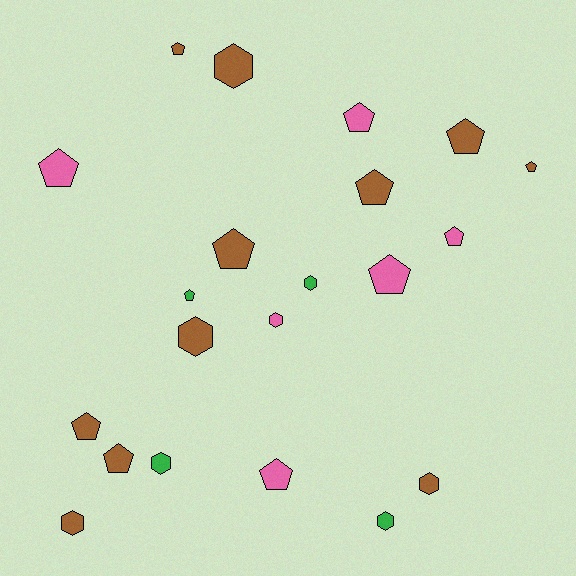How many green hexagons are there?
There are 3 green hexagons.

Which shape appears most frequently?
Pentagon, with 13 objects.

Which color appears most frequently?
Brown, with 11 objects.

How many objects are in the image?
There are 21 objects.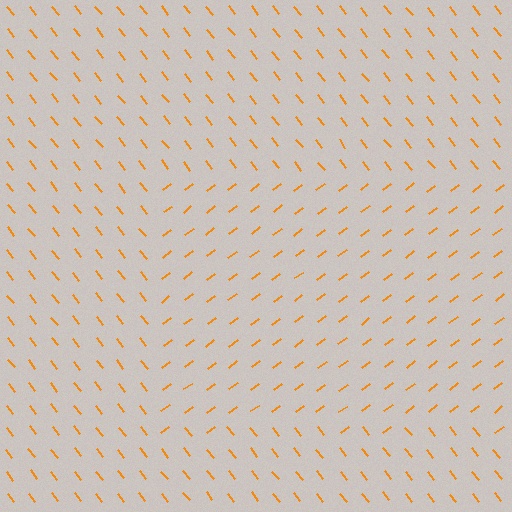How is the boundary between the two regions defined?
The boundary is defined purely by a change in line orientation (approximately 88 degrees difference). All lines are the same color and thickness.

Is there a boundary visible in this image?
Yes, there is a texture boundary formed by a change in line orientation.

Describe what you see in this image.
The image is filled with small orange line segments. A rectangle region in the image has lines oriented differently from the surrounding lines, creating a visible texture boundary.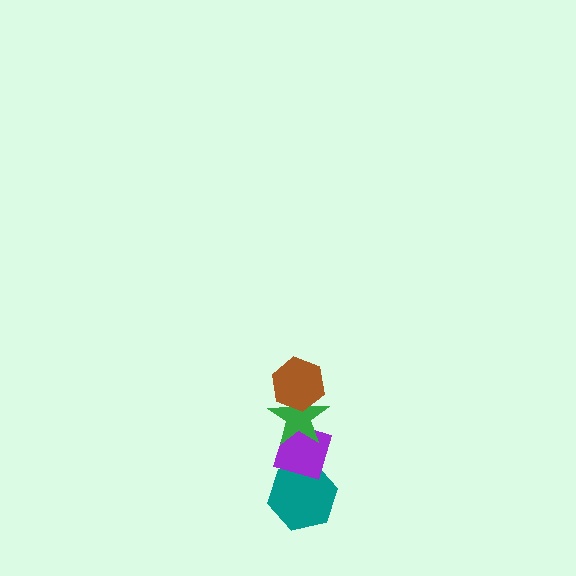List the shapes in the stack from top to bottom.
From top to bottom: the brown hexagon, the green star, the purple diamond, the teal hexagon.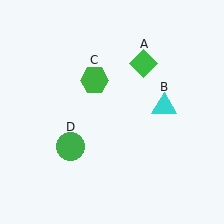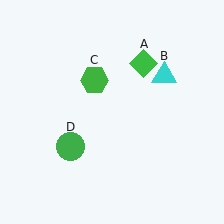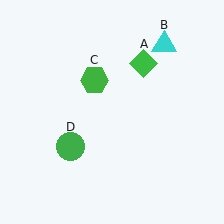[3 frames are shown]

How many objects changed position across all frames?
1 object changed position: cyan triangle (object B).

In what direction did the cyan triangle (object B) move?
The cyan triangle (object B) moved up.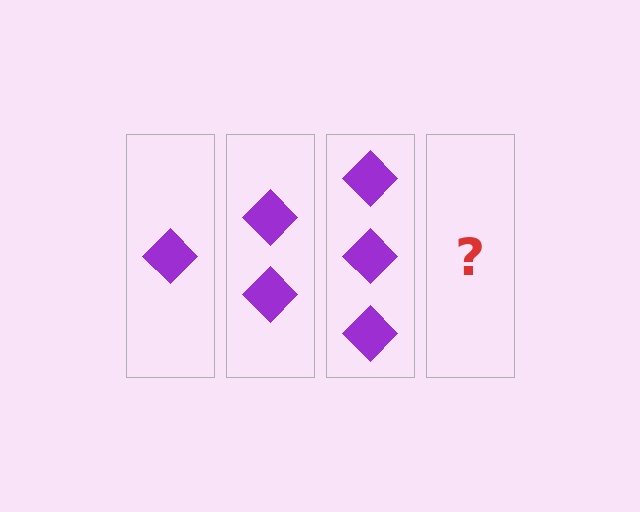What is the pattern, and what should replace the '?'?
The pattern is that each step adds one more diamond. The '?' should be 4 diamonds.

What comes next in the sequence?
The next element should be 4 diamonds.